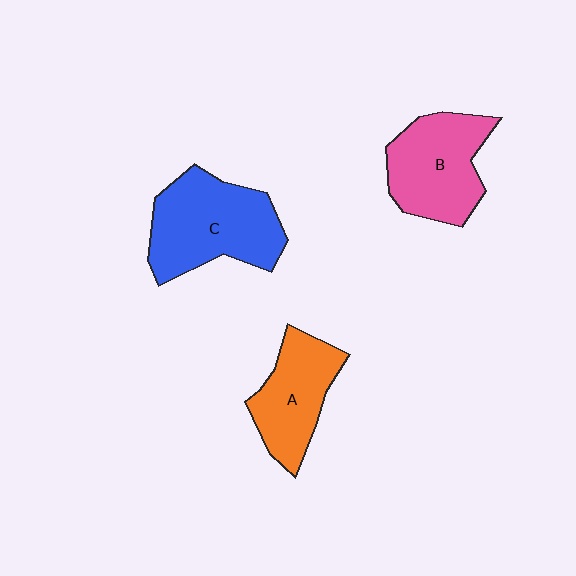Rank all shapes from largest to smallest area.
From largest to smallest: C (blue), B (pink), A (orange).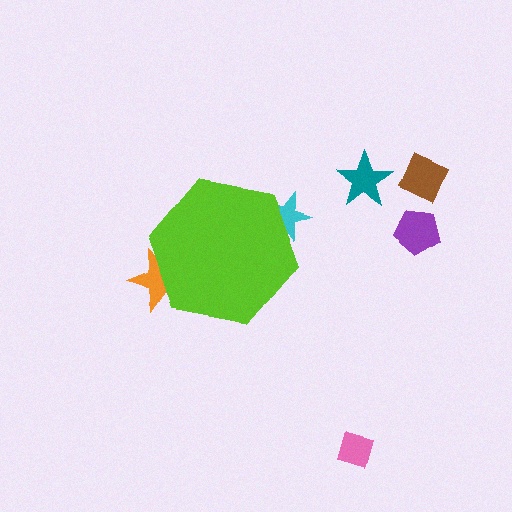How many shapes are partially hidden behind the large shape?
2 shapes are partially hidden.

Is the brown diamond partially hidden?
No, the brown diamond is fully visible.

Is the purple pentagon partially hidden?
No, the purple pentagon is fully visible.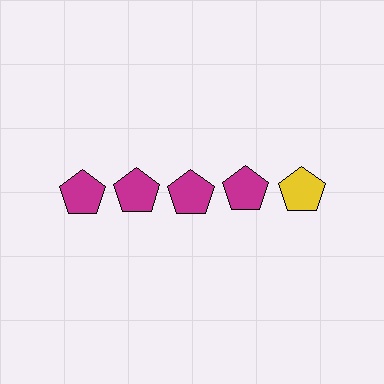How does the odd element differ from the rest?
It has a different color: yellow instead of magenta.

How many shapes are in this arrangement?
There are 5 shapes arranged in a grid pattern.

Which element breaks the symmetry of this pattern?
The yellow pentagon in the top row, rightmost column breaks the symmetry. All other shapes are magenta pentagons.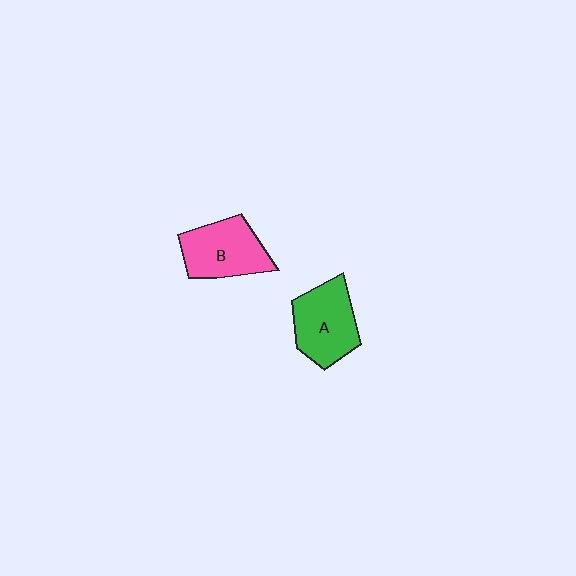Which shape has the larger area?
Shape A (green).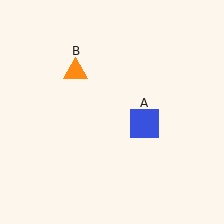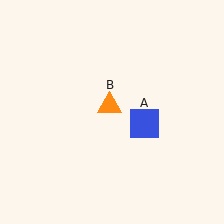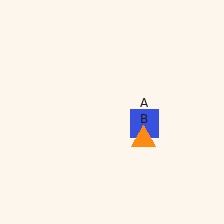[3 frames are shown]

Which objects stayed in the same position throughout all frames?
Blue square (object A) remained stationary.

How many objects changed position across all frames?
1 object changed position: orange triangle (object B).